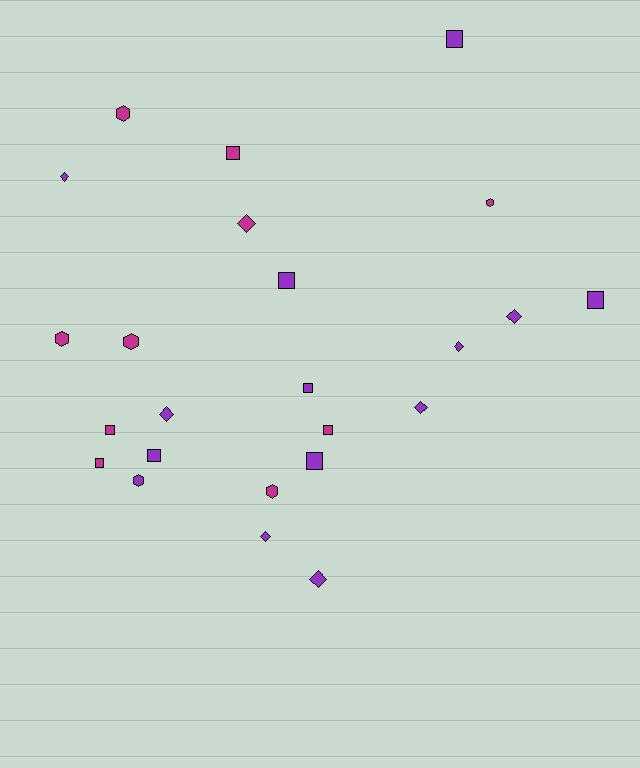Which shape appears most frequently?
Square, with 10 objects.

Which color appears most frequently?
Purple, with 14 objects.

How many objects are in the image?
There are 24 objects.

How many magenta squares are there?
There are 4 magenta squares.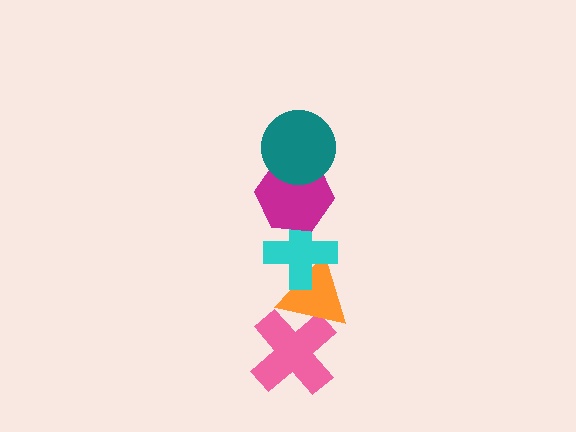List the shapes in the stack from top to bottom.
From top to bottom: the teal circle, the magenta hexagon, the cyan cross, the orange triangle, the pink cross.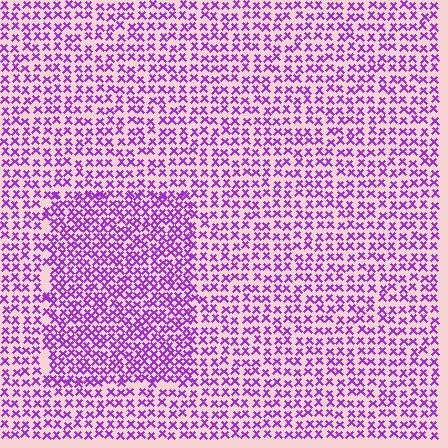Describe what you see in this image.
The image contains small purple elements arranged at two different densities. A rectangle-shaped region is visible where the elements are more densely packed than the surrounding area.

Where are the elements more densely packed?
The elements are more densely packed inside the rectangle boundary.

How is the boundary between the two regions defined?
The boundary is defined by a change in element density (approximately 1.6x ratio). All elements are the same color, size, and shape.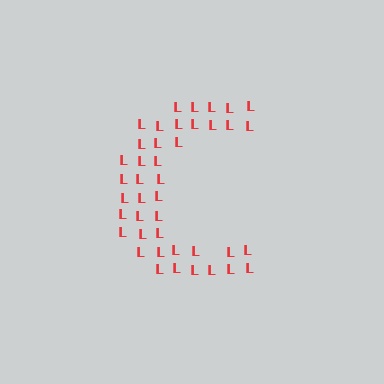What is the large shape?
The large shape is the letter C.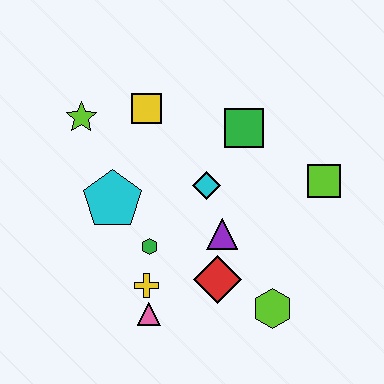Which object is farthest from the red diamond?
The lime star is farthest from the red diamond.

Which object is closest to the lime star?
The yellow square is closest to the lime star.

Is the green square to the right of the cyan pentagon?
Yes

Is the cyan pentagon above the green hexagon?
Yes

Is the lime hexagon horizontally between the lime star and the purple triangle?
No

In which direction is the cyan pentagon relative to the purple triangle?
The cyan pentagon is to the left of the purple triangle.